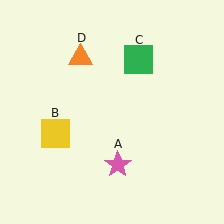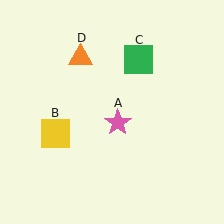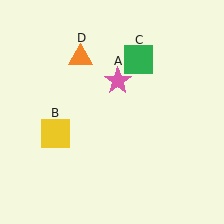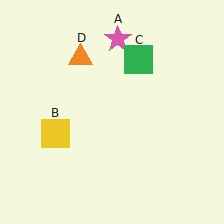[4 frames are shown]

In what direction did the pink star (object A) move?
The pink star (object A) moved up.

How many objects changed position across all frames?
1 object changed position: pink star (object A).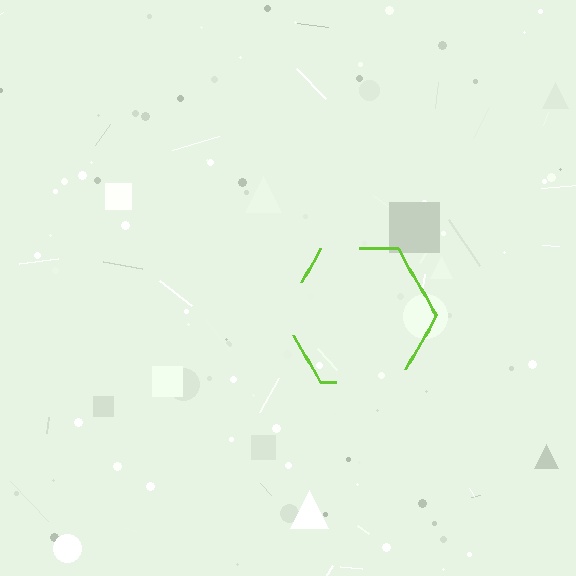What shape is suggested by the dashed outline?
The dashed outline suggests a hexagon.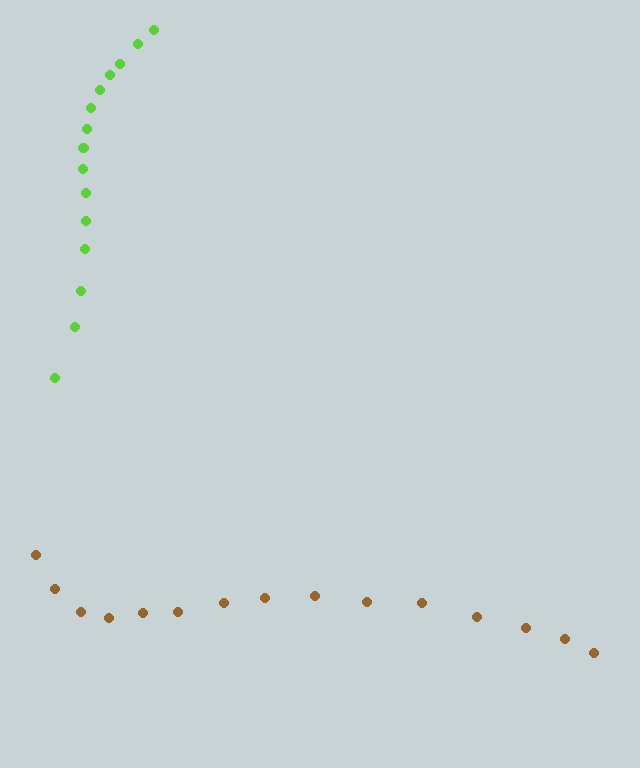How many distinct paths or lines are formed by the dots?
There are 2 distinct paths.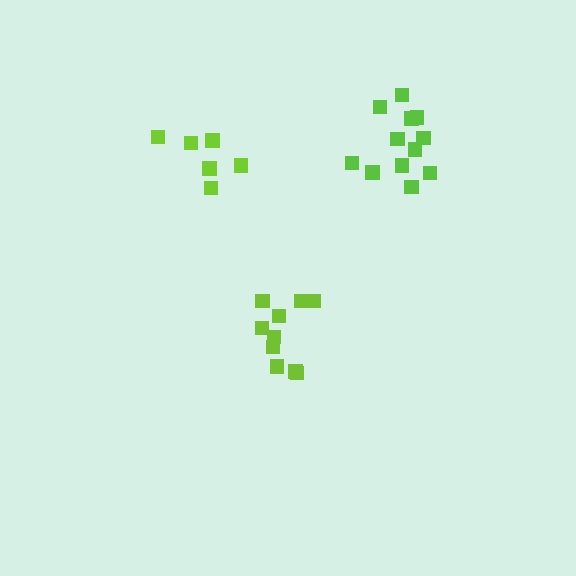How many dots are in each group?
Group 1: 10 dots, Group 2: 12 dots, Group 3: 6 dots (28 total).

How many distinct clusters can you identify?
There are 3 distinct clusters.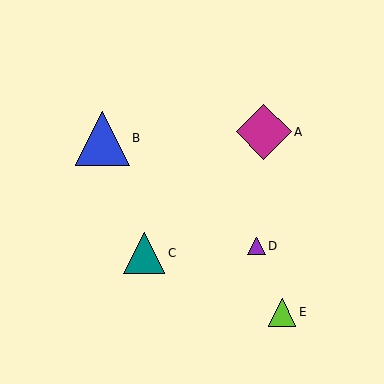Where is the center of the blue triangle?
The center of the blue triangle is at (102, 138).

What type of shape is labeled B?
Shape B is a blue triangle.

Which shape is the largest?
The magenta diamond (labeled A) is the largest.